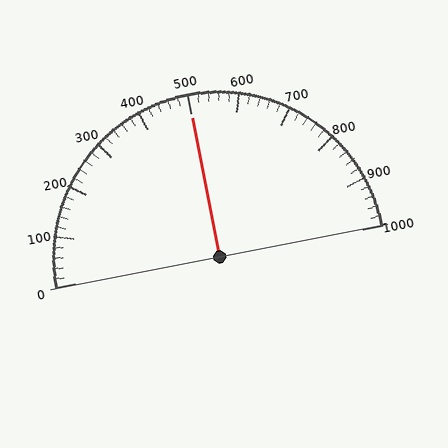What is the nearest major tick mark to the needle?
The nearest major tick mark is 500.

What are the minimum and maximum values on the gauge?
The gauge ranges from 0 to 1000.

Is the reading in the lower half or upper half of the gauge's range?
The reading is in the upper half of the range (0 to 1000).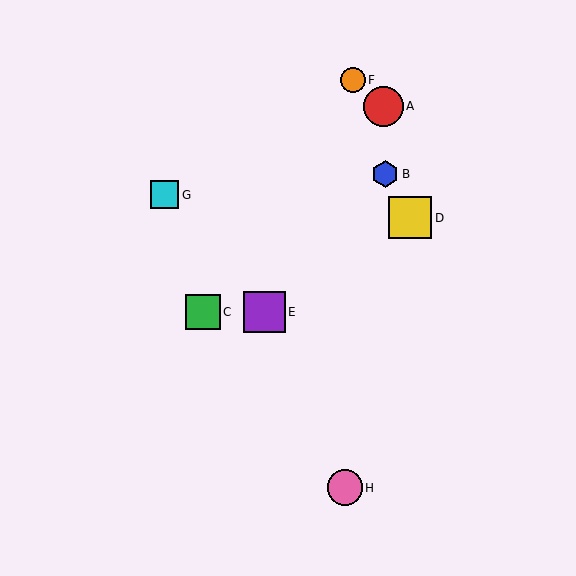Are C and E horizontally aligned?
Yes, both are at y≈312.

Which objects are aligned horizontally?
Objects C, E are aligned horizontally.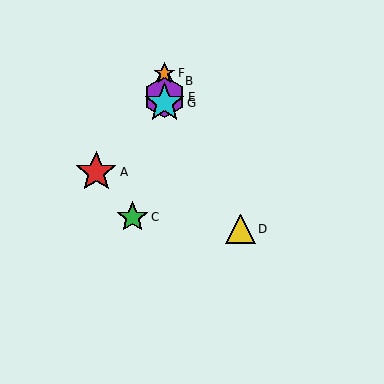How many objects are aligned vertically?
4 objects (B, E, F, G) are aligned vertically.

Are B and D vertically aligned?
No, B is at x≈164 and D is at x≈241.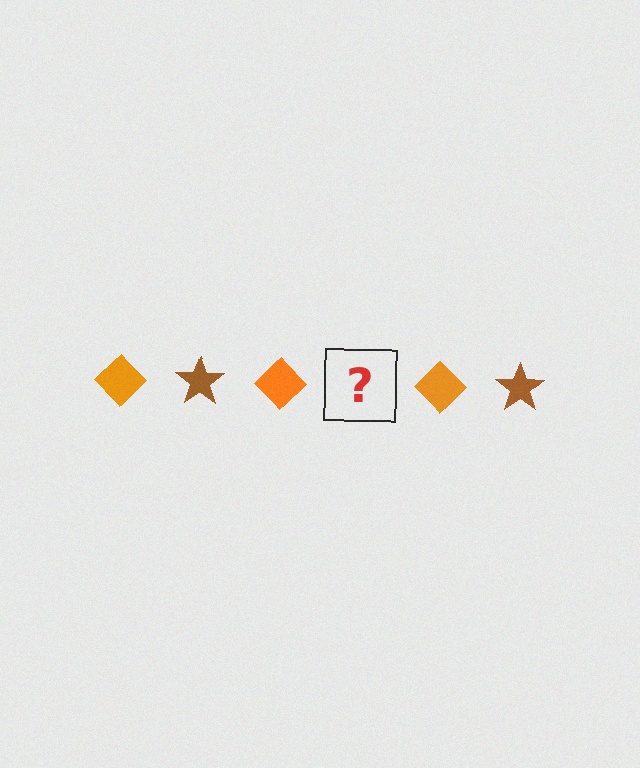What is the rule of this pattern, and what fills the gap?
The rule is that the pattern alternates between orange diamond and brown star. The gap should be filled with a brown star.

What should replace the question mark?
The question mark should be replaced with a brown star.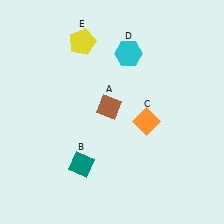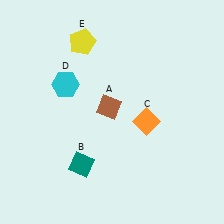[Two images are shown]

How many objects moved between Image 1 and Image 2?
1 object moved between the two images.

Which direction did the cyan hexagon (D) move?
The cyan hexagon (D) moved left.